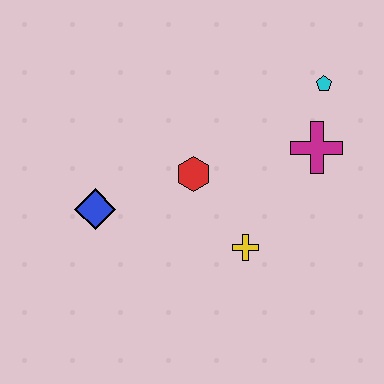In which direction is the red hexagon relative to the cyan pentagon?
The red hexagon is to the left of the cyan pentagon.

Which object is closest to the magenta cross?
The cyan pentagon is closest to the magenta cross.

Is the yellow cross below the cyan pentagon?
Yes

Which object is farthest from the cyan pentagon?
The blue diamond is farthest from the cyan pentagon.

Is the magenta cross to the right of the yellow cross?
Yes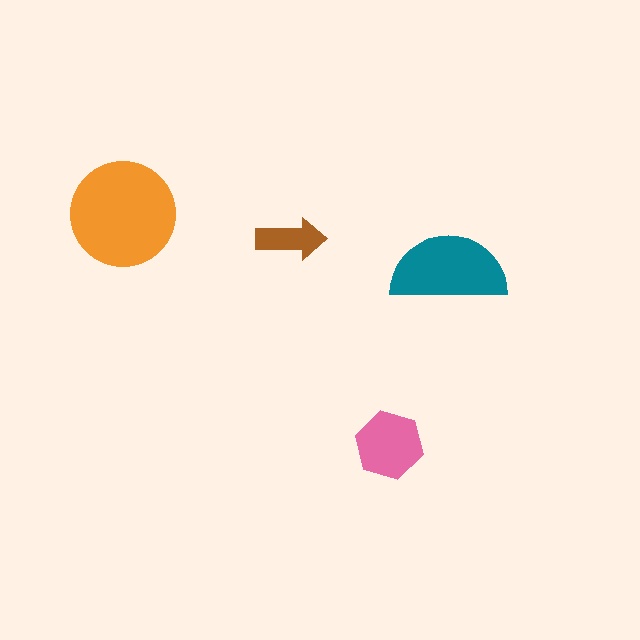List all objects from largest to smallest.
The orange circle, the teal semicircle, the pink hexagon, the brown arrow.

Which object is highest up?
The orange circle is topmost.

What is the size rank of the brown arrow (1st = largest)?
4th.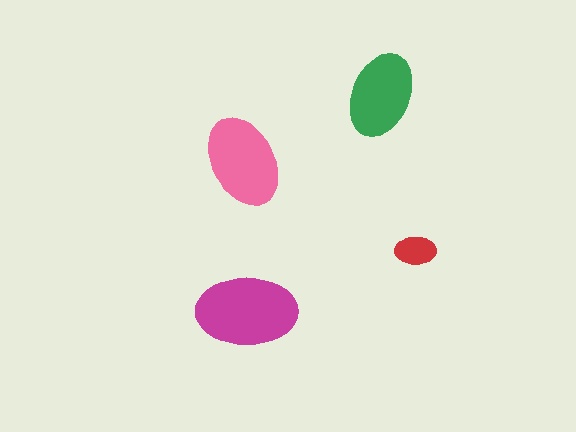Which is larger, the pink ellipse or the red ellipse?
The pink one.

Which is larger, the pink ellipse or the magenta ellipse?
The magenta one.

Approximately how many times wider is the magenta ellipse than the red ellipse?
About 2.5 times wider.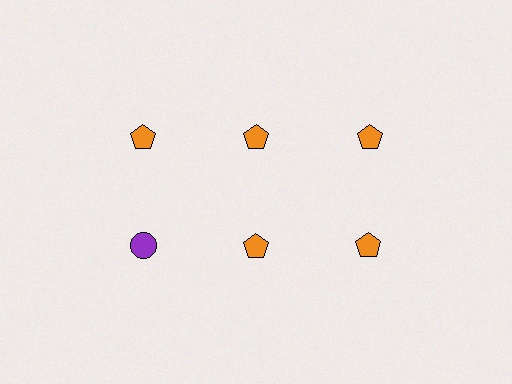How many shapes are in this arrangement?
There are 6 shapes arranged in a grid pattern.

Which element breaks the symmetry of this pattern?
The purple circle in the second row, leftmost column breaks the symmetry. All other shapes are orange pentagons.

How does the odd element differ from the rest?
It differs in both color (purple instead of orange) and shape (circle instead of pentagon).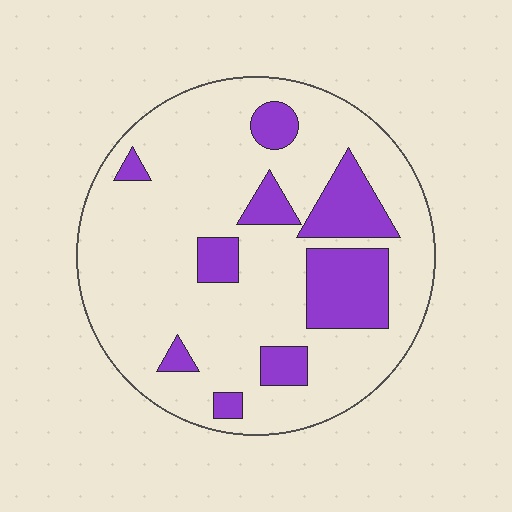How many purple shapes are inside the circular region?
9.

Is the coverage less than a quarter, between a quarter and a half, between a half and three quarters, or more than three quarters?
Less than a quarter.